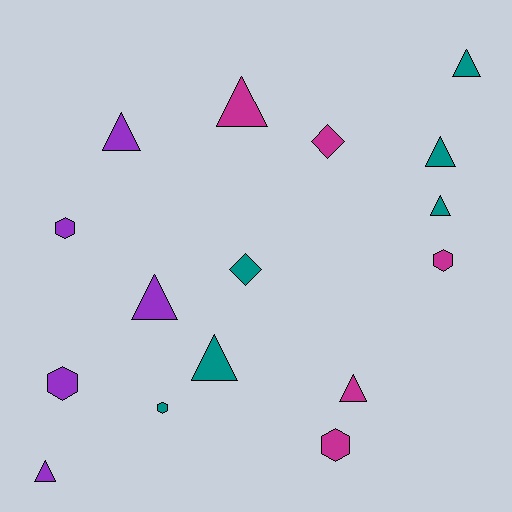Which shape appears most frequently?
Triangle, with 9 objects.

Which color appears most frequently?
Teal, with 6 objects.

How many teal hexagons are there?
There is 1 teal hexagon.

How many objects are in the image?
There are 16 objects.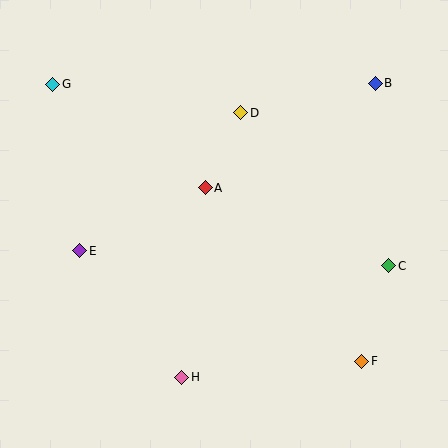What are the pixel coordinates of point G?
Point G is at (53, 84).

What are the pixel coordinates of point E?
Point E is at (80, 251).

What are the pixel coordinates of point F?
Point F is at (362, 361).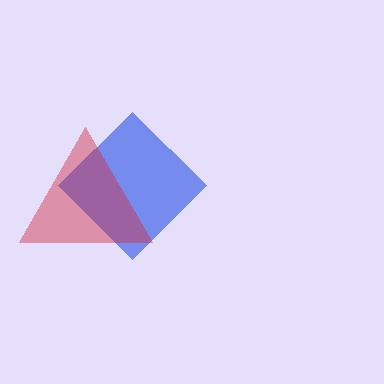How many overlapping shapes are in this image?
There are 2 overlapping shapes in the image.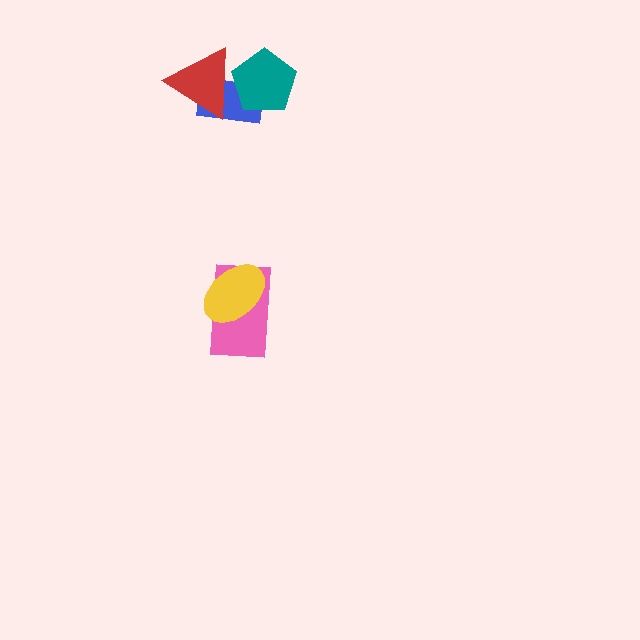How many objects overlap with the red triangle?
2 objects overlap with the red triangle.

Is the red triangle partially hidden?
No, no other shape covers it.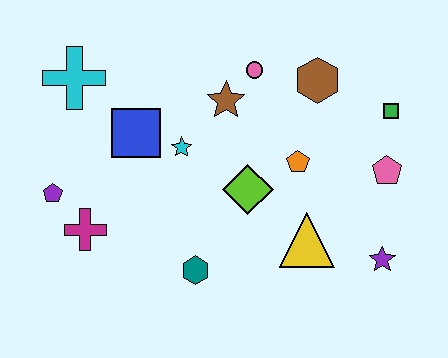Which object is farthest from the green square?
The purple pentagon is farthest from the green square.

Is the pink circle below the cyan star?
No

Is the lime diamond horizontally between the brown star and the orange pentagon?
Yes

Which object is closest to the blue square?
The cyan star is closest to the blue square.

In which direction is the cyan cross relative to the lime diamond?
The cyan cross is to the left of the lime diamond.